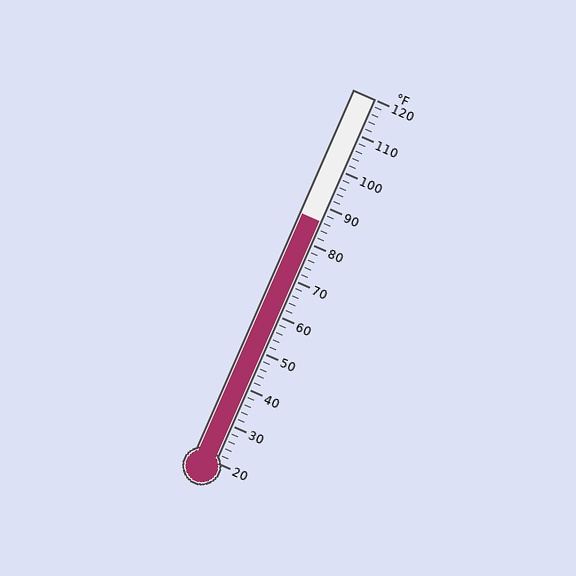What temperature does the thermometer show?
The thermometer shows approximately 86°F.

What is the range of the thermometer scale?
The thermometer scale ranges from 20°F to 120°F.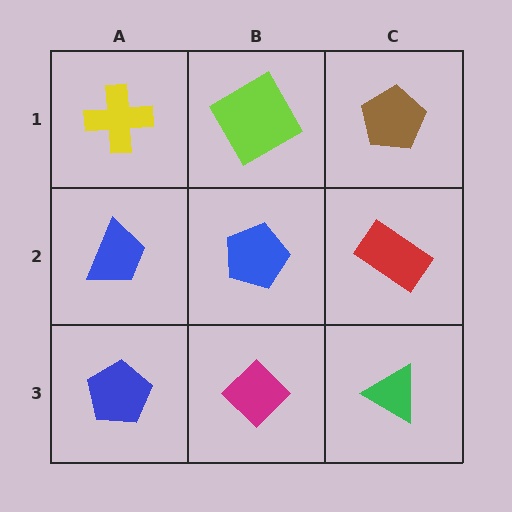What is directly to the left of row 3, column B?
A blue pentagon.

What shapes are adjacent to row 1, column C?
A red rectangle (row 2, column C), a lime diamond (row 1, column B).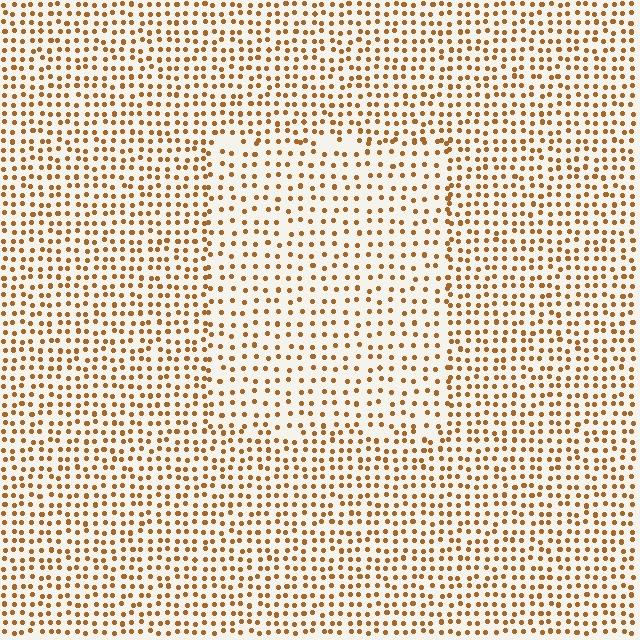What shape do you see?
I see a rectangle.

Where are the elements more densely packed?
The elements are more densely packed outside the rectangle boundary.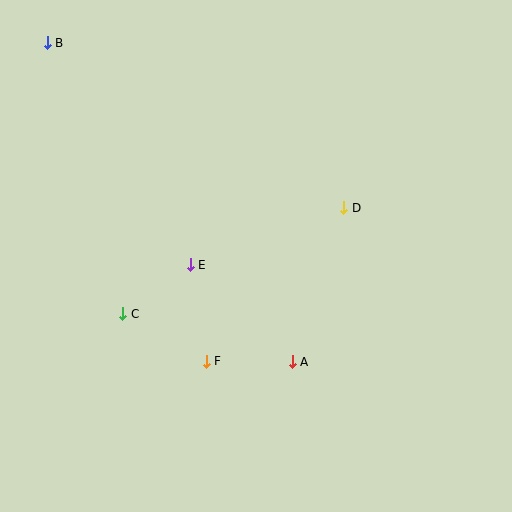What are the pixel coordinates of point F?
Point F is at (206, 361).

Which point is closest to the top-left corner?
Point B is closest to the top-left corner.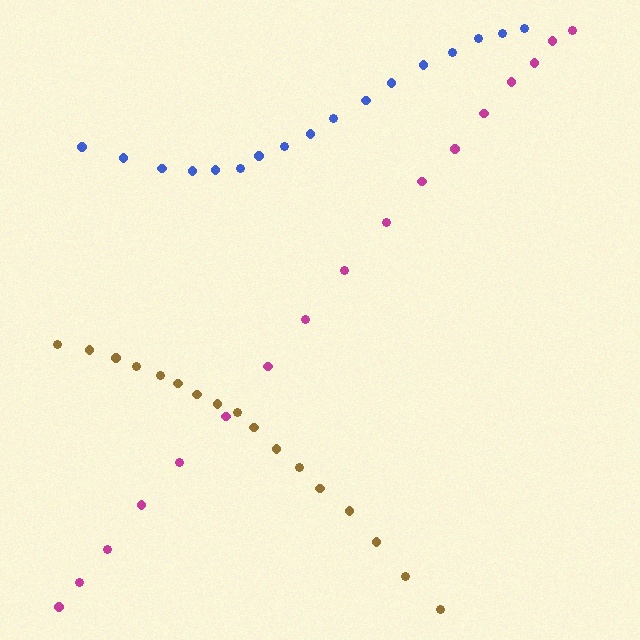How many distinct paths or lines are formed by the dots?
There are 3 distinct paths.